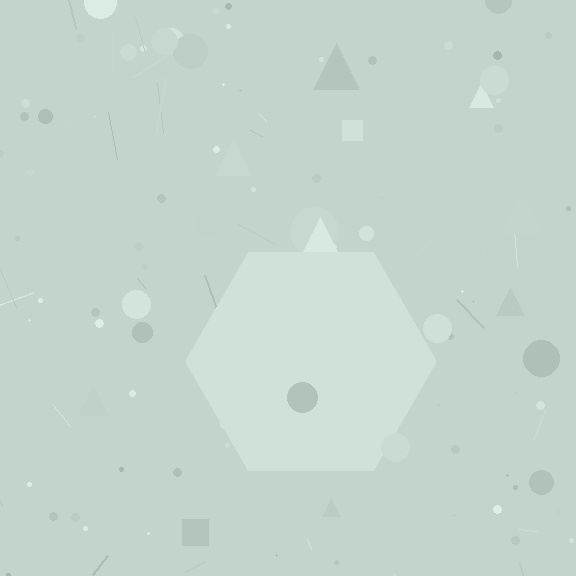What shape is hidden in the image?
A hexagon is hidden in the image.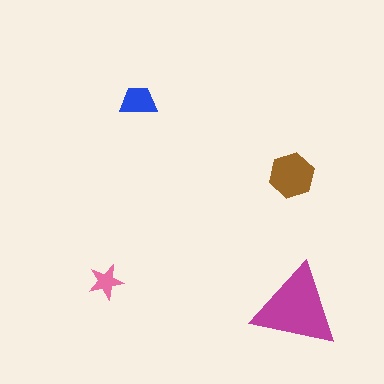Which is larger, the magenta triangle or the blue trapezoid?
The magenta triangle.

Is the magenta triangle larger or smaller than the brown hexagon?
Larger.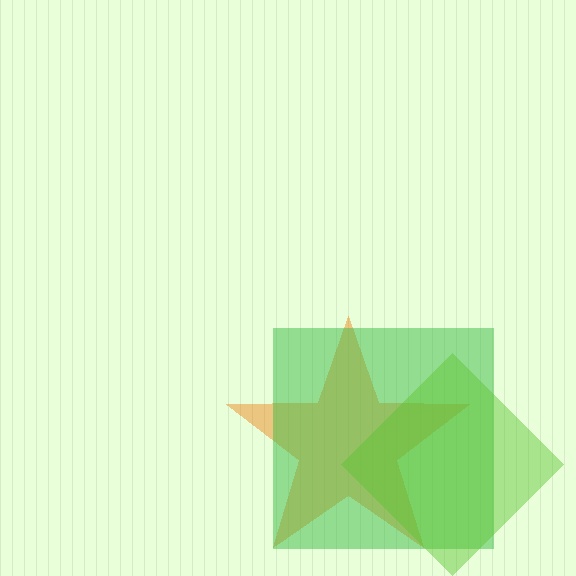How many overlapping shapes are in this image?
There are 3 overlapping shapes in the image.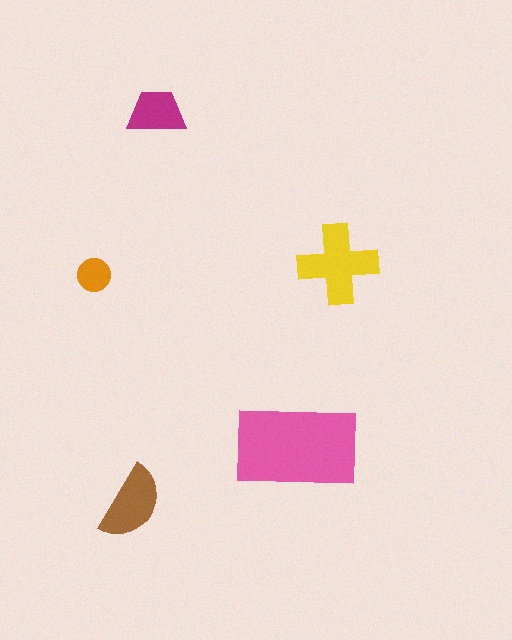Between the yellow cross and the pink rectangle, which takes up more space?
The pink rectangle.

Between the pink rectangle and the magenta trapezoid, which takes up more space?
The pink rectangle.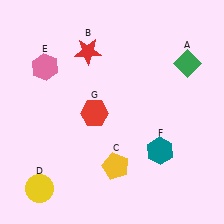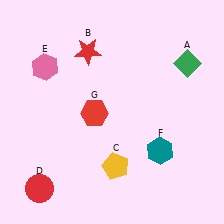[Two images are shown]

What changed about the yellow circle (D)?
In Image 1, D is yellow. In Image 2, it changed to red.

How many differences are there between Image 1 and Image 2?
There is 1 difference between the two images.